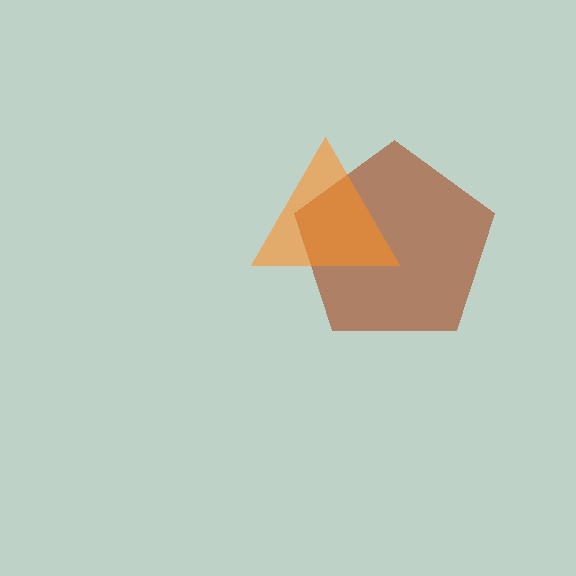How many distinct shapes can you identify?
There are 2 distinct shapes: a brown pentagon, an orange triangle.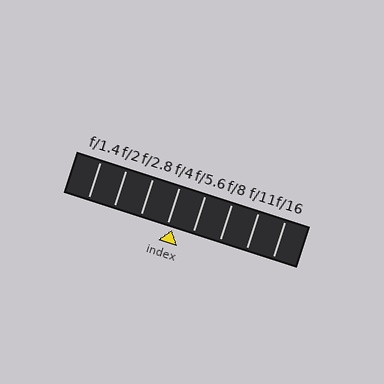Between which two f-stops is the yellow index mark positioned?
The index mark is between f/4 and f/5.6.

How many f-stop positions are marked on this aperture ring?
There are 8 f-stop positions marked.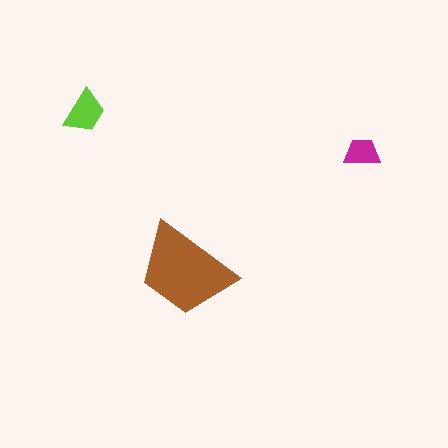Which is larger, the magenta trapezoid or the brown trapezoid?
The brown one.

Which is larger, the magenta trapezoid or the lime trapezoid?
The lime one.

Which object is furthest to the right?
The magenta trapezoid is rightmost.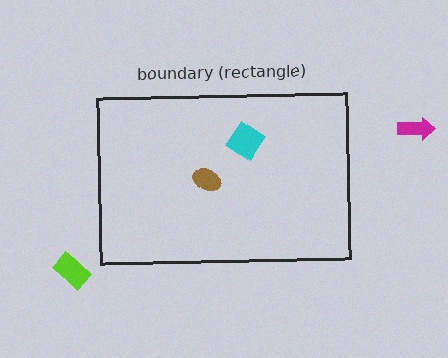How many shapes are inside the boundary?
2 inside, 2 outside.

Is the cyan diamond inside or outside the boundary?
Inside.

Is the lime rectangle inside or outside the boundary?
Outside.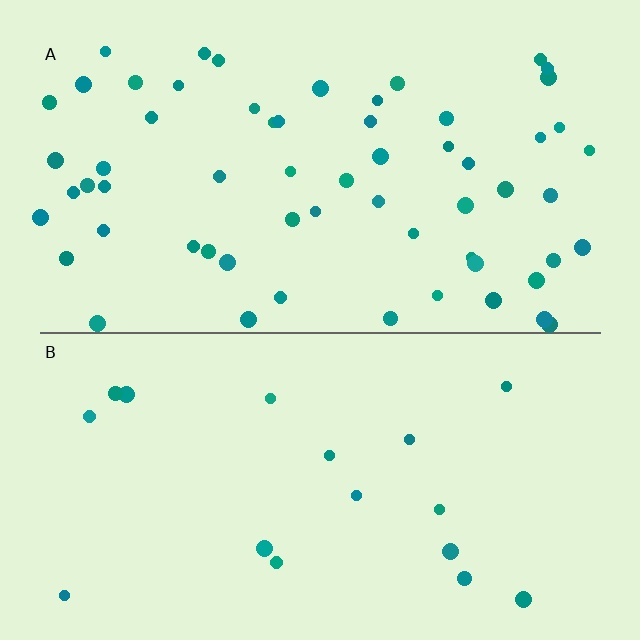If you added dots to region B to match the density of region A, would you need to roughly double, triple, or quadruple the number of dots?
Approximately quadruple.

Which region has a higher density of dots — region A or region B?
A (the top).